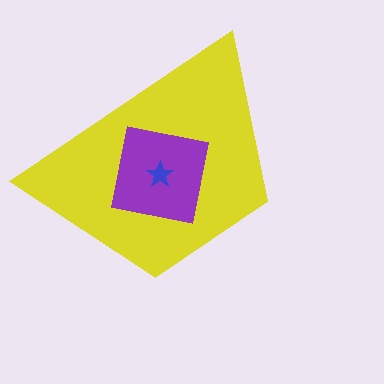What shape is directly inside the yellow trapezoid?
The purple square.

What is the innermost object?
The blue star.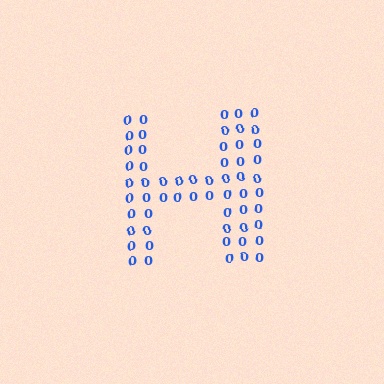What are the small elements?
The small elements are digit 0's.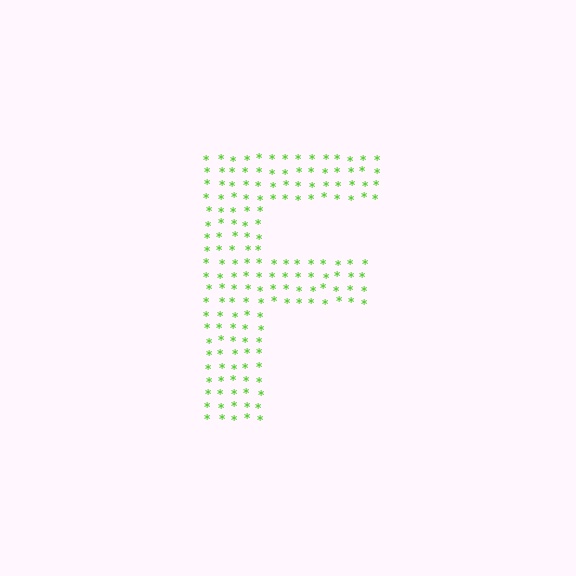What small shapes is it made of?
It is made of small asterisks.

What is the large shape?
The large shape is the letter F.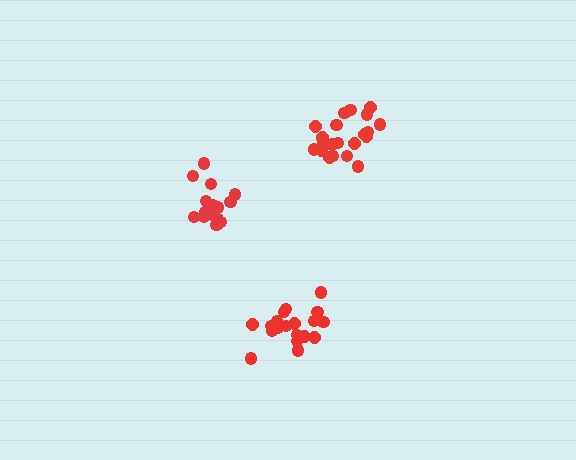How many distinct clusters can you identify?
There are 3 distinct clusters.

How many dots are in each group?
Group 1: 21 dots, Group 2: 17 dots, Group 3: 19 dots (57 total).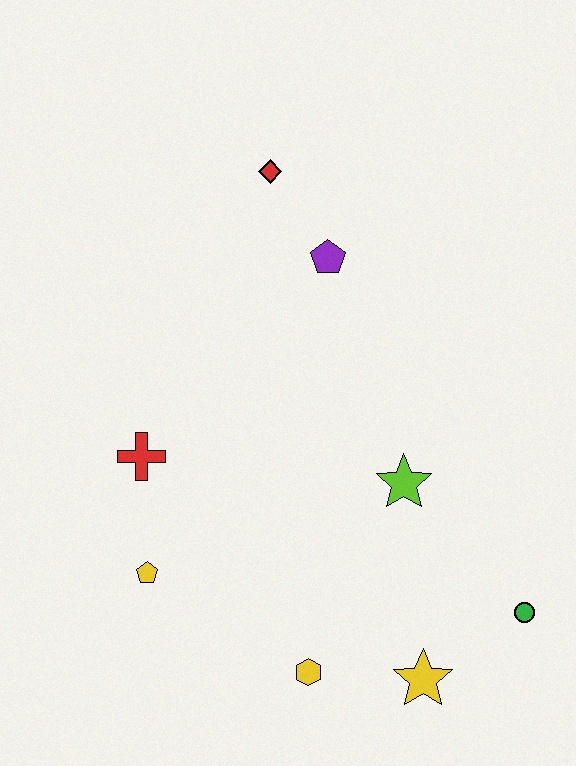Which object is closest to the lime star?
The green circle is closest to the lime star.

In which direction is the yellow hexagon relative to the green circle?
The yellow hexagon is to the left of the green circle.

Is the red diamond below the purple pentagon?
No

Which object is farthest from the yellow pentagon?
The red diamond is farthest from the yellow pentagon.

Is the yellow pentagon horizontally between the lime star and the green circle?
No